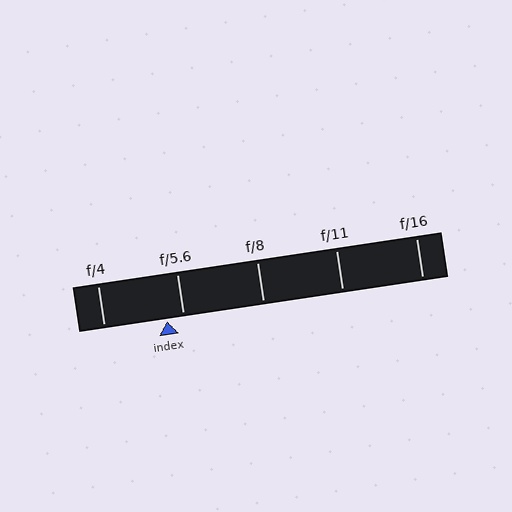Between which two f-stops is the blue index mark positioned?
The index mark is between f/4 and f/5.6.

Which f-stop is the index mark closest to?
The index mark is closest to f/5.6.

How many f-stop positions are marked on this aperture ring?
There are 5 f-stop positions marked.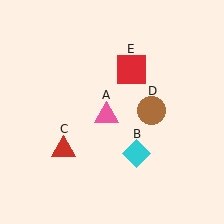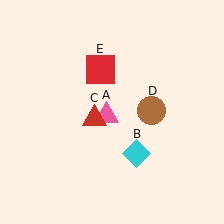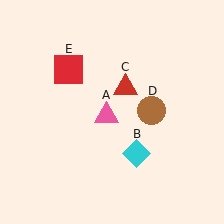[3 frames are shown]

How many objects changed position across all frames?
2 objects changed position: red triangle (object C), red square (object E).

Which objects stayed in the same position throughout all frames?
Pink triangle (object A) and cyan diamond (object B) and brown circle (object D) remained stationary.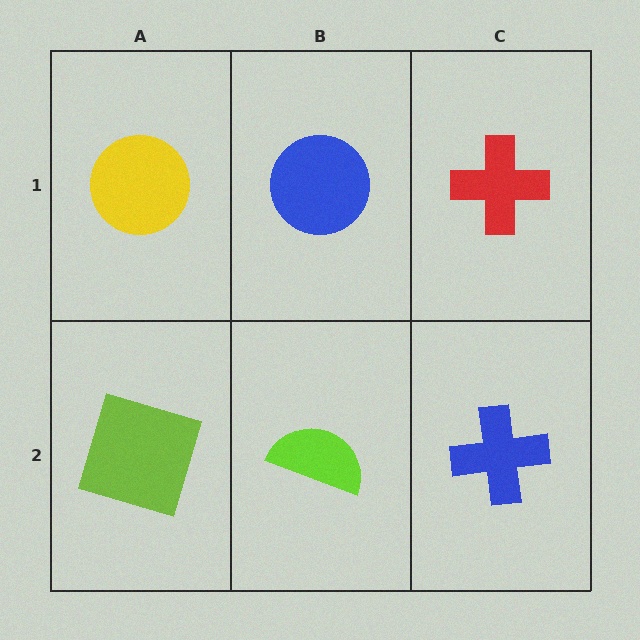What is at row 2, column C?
A blue cross.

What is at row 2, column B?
A lime semicircle.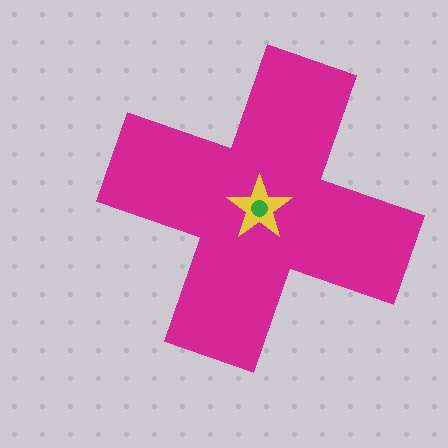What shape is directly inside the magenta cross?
The yellow star.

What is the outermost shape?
The magenta cross.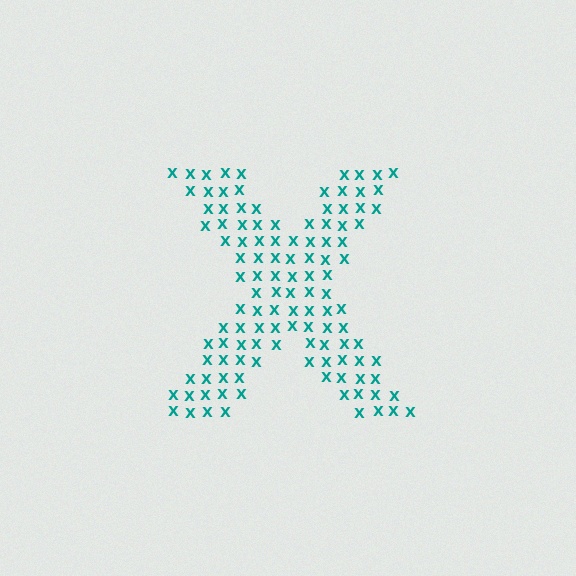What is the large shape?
The large shape is the letter X.